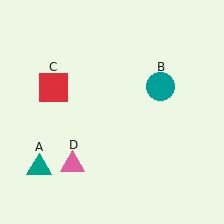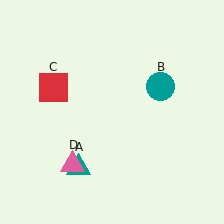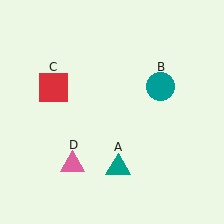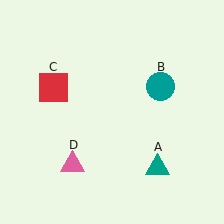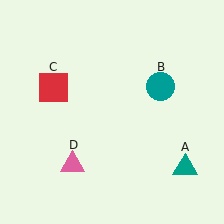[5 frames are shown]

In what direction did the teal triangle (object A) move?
The teal triangle (object A) moved right.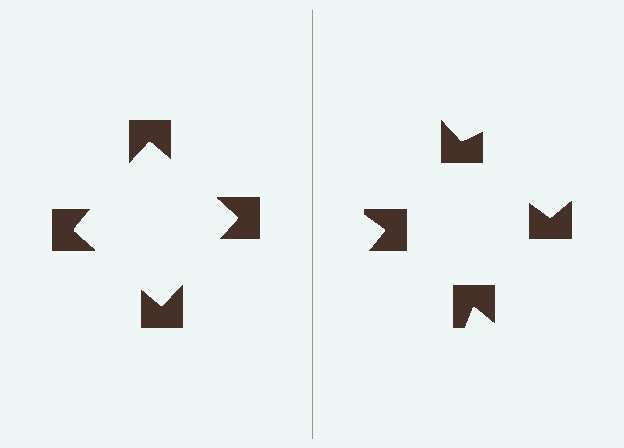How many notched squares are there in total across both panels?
8 — 4 on each side.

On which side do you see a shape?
An illusory square appears on the left side. On the right side the wedge cuts are rotated, so no coherent shape forms.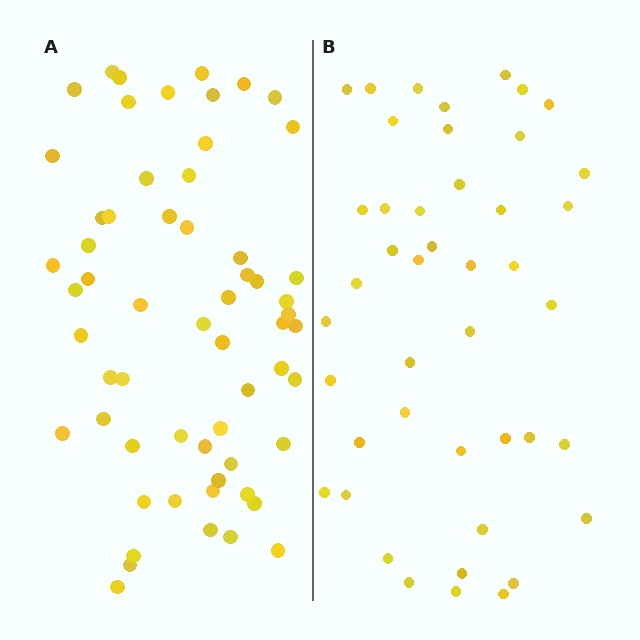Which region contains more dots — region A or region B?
Region A (the left region) has more dots.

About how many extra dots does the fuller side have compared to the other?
Region A has approximately 15 more dots than region B.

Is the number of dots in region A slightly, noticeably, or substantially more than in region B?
Region A has noticeably more, but not dramatically so. The ratio is roughly 1.4 to 1.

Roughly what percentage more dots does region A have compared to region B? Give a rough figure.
About 35% more.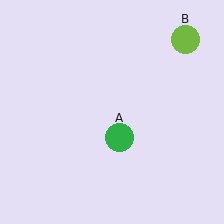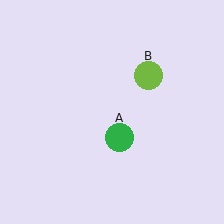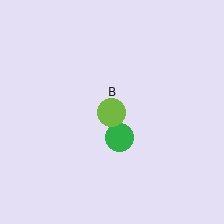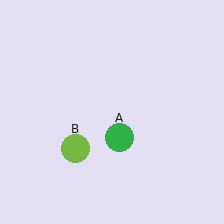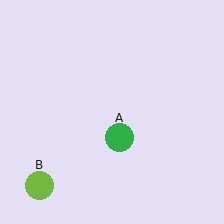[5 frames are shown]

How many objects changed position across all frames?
1 object changed position: lime circle (object B).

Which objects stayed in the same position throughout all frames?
Green circle (object A) remained stationary.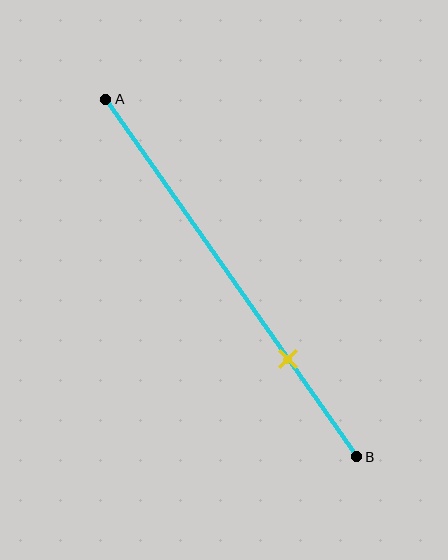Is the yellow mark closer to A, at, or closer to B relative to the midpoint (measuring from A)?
The yellow mark is closer to point B than the midpoint of segment AB.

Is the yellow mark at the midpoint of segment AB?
No, the mark is at about 75% from A, not at the 50% midpoint.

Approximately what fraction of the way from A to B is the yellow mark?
The yellow mark is approximately 75% of the way from A to B.